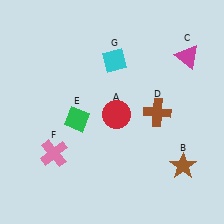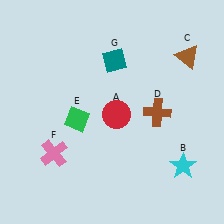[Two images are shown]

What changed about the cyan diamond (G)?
In Image 1, G is cyan. In Image 2, it changed to teal.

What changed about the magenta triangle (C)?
In Image 1, C is magenta. In Image 2, it changed to brown.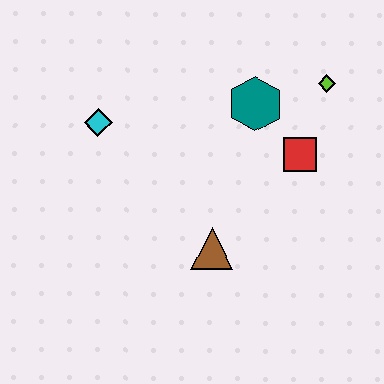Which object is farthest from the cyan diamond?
The lime diamond is farthest from the cyan diamond.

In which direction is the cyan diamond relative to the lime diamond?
The cyan diamond is to the left of the lime diamond.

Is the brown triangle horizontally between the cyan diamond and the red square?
Yes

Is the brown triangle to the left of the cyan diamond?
No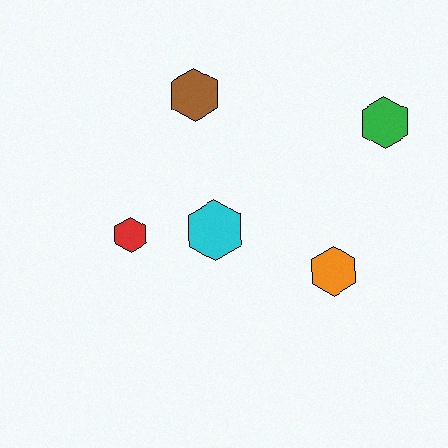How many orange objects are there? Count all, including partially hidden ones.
There is 1 orange object.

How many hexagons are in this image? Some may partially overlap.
There are 5 hexagons.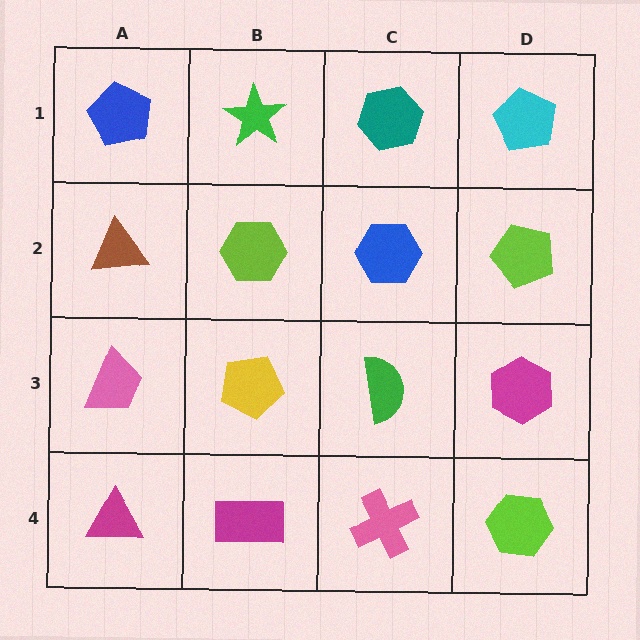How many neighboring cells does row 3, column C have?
4.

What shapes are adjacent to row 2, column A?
A blue pentagon (row 1, column A), a pink trapezoid (row 3, column A), a lime hexagon (row 2, column B).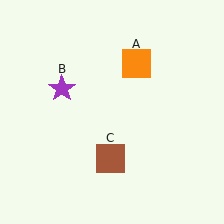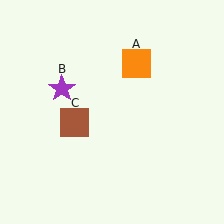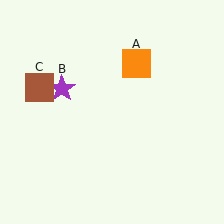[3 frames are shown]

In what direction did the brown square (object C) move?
The brown square (object C) moved up and to the left.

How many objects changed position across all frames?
1 object changed position: brown square (object C).